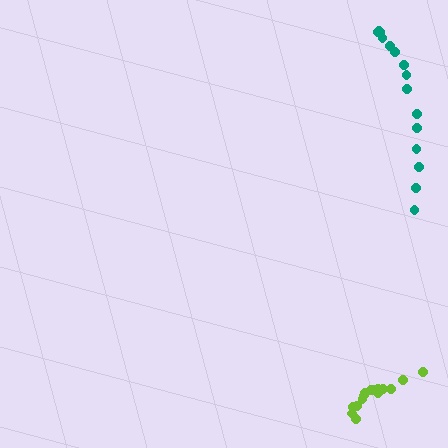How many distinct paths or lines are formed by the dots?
There are 2 distinct paths.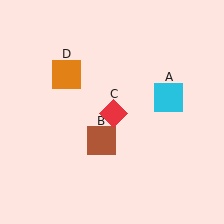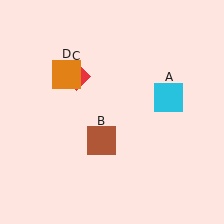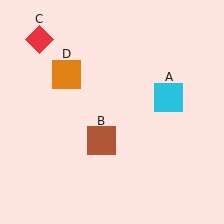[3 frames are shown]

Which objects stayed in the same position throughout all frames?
Cyan square (object A) and brown square (object B) and orange square (object D) remained stationary.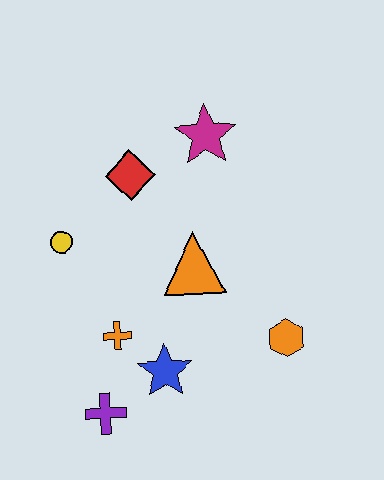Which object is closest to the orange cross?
The blue star is closest to the orange cross.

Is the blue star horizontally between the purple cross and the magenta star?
Yes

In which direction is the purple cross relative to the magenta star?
The purple cross is below the magenta star.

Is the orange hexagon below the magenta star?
Yes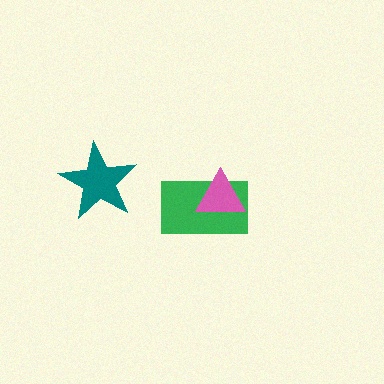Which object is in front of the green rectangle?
The pink triangle is in front of the green rectangle.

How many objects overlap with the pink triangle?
1 object overlaps with the pink triangle.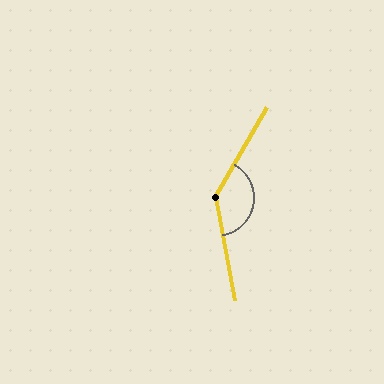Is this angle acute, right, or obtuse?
It is obtuse.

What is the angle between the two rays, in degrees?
Approximately 140 degrees.